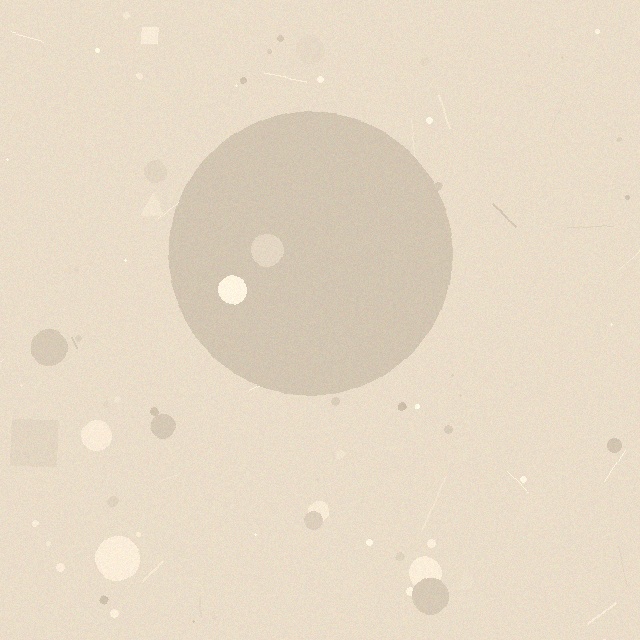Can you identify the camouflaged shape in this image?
The camouflaged shape is a circle.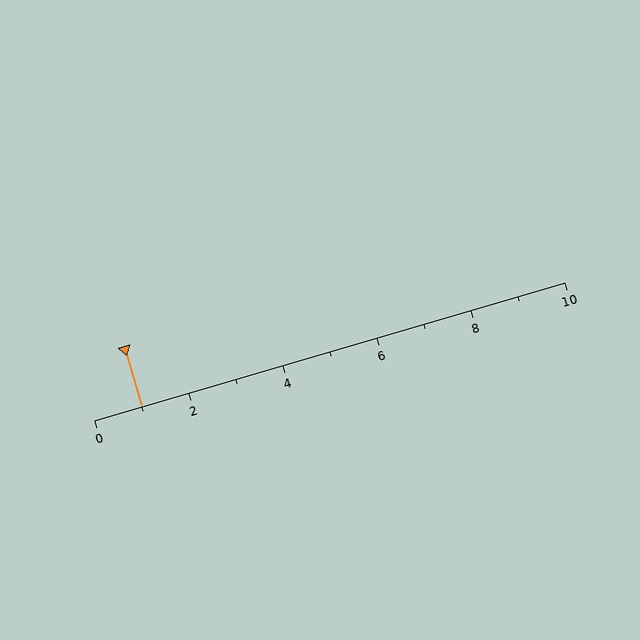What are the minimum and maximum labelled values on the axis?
The axis runs from 0 to 10.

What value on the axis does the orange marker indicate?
The marker indicates approximately 1.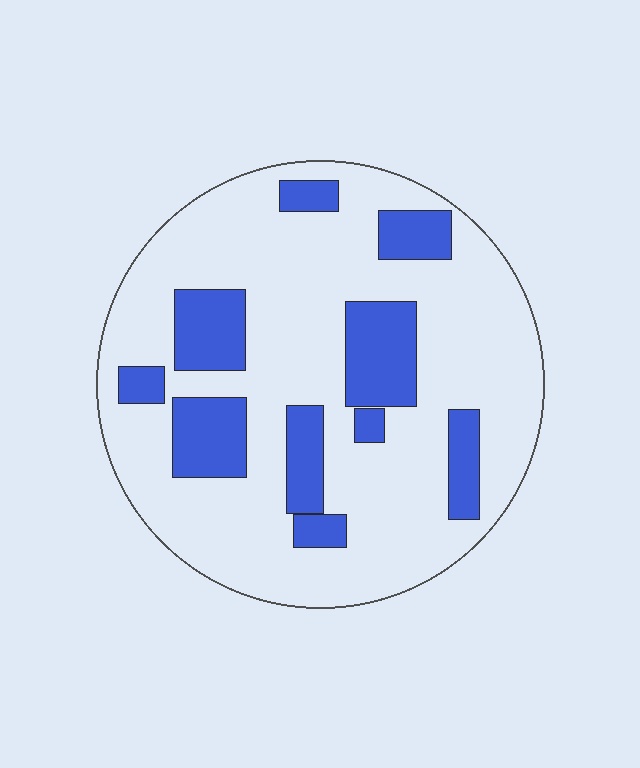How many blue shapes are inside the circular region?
10.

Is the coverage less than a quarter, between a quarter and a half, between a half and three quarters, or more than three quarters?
Less than a quarter.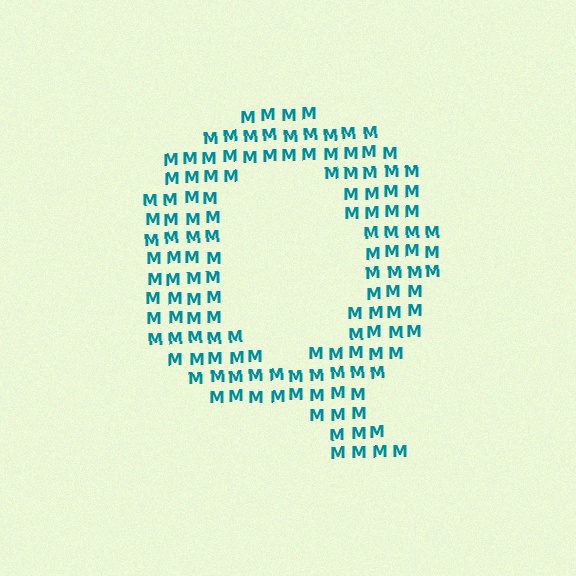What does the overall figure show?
The overall figure shows the letter Q.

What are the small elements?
The small elements are letter M's.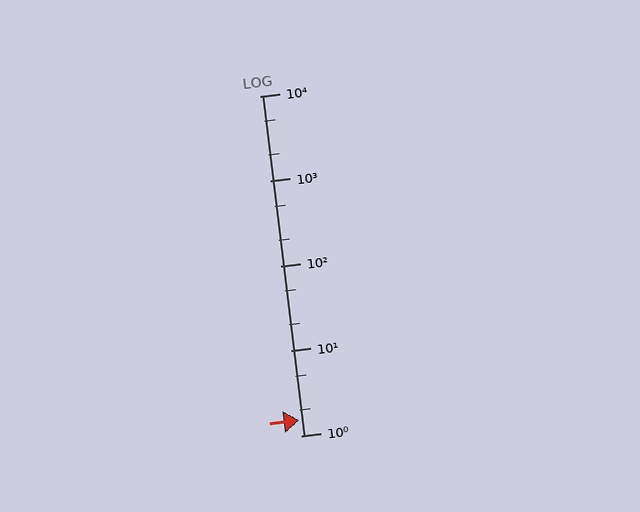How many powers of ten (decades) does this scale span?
The scale spans 4 decades, from 1 to 10000.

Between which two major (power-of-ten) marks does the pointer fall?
The pointer is between 1 and 10.